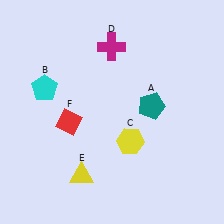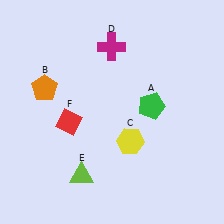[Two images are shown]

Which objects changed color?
A changed from teal to green. B changed from cyan to orange. E changed from yellow to lime.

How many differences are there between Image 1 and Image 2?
There are 3 differences between the two images.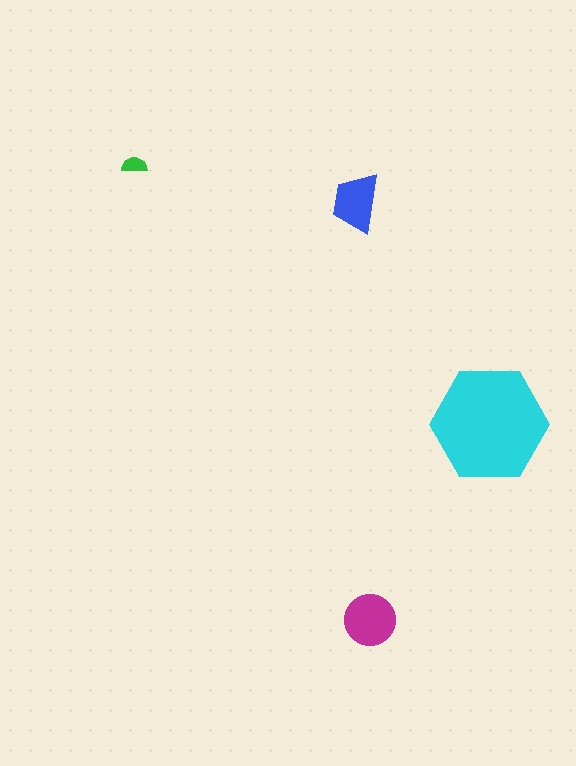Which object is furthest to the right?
The cyan hexagon is rightmost.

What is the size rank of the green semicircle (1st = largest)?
4th.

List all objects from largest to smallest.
The cyan hexagon, the magenta circle, the blue trapezoid, the green semicircle.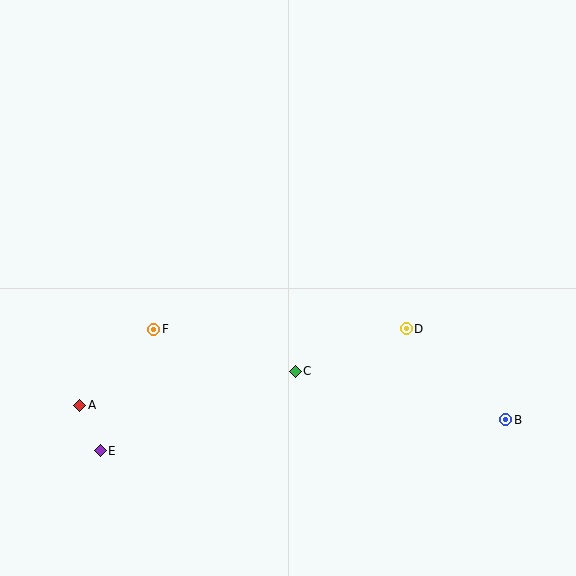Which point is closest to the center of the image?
Point C at (295, 371) is closest to the center.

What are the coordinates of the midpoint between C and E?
The midpoint between C and E is at (198, 411).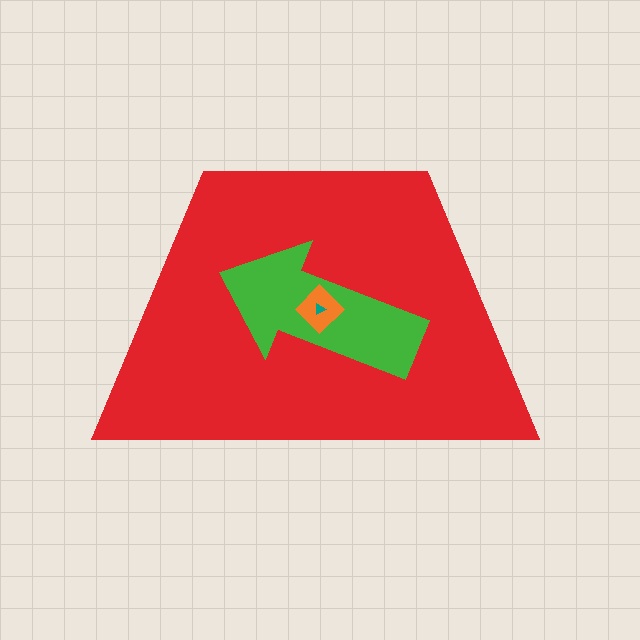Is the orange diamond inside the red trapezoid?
Yes.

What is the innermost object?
The teal triangle.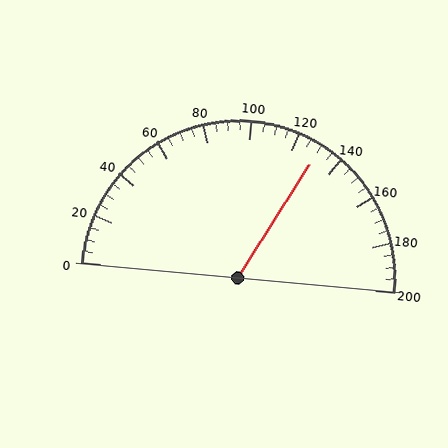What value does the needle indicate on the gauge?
The needle indicates approximately 130.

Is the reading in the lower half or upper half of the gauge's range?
The reading is in the upper half of the range (0 to 200).